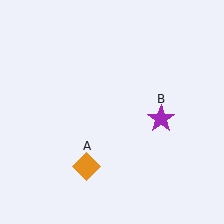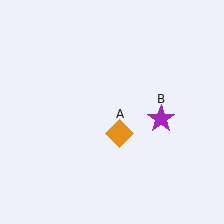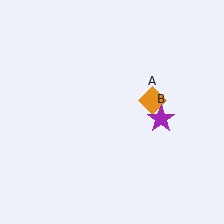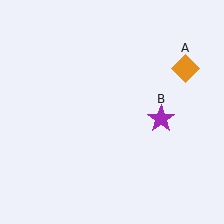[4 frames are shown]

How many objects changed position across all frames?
1 object changed position: orange diamond (object A).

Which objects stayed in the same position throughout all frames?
Purple star (object B) remained stationary.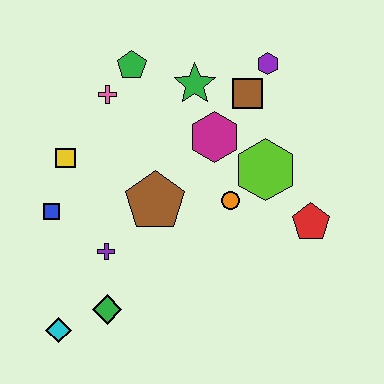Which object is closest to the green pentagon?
The pink cross is closest to the green pentagon.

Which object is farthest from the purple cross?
The purple hexagon is farthest from the purple cross.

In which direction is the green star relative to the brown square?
The green star is to the left of the brown square.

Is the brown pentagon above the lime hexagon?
No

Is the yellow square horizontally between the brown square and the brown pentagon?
No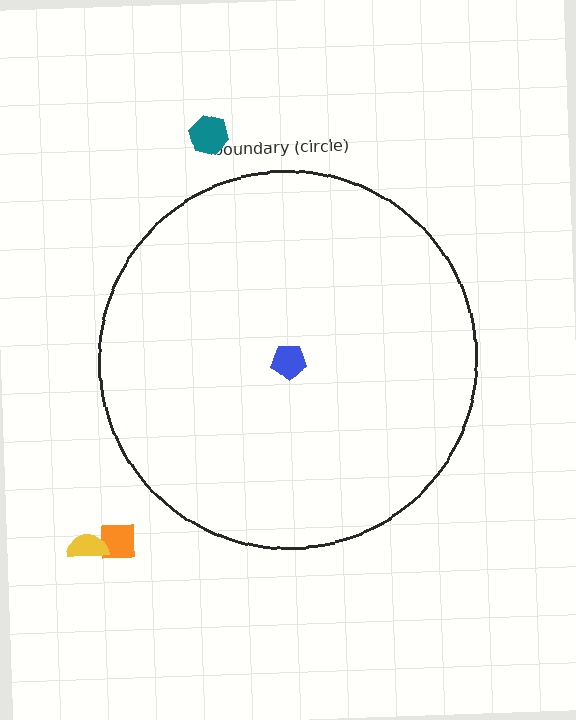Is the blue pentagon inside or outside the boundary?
Inside.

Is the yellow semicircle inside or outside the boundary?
Outside.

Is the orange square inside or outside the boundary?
Outside.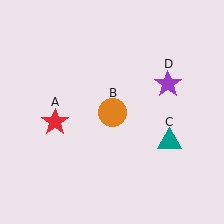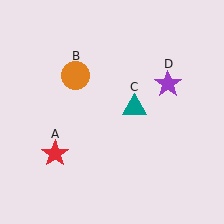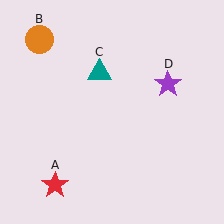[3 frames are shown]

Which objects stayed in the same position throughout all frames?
Purple star (object D) remained stationary.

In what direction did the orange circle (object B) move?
The orange circle (object B) moved up and to the left.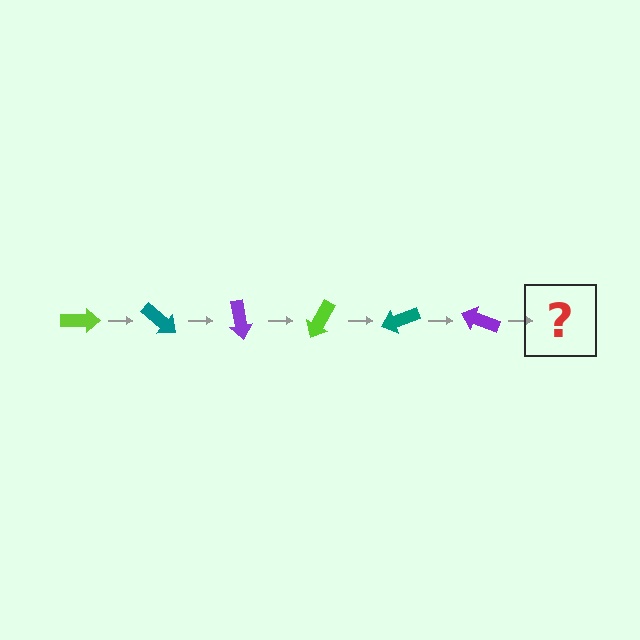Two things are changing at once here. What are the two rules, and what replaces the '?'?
The two rules are that it rotates 40 degrees each step and the color cycles through lime, teal, and purple. The '?' should be a lime arrow, rotated 240 degrees from the start.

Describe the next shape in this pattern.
It should be a lime arrow, rotated 240 degrees from the start.